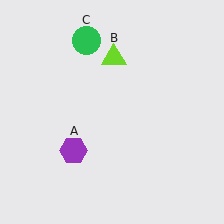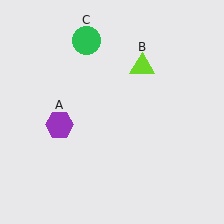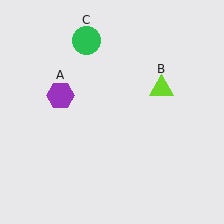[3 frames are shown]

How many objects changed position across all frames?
2 objects changed position: purple hexagon (object A), lime triangle (object B).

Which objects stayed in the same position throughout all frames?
Green circle (object C) remained stationary.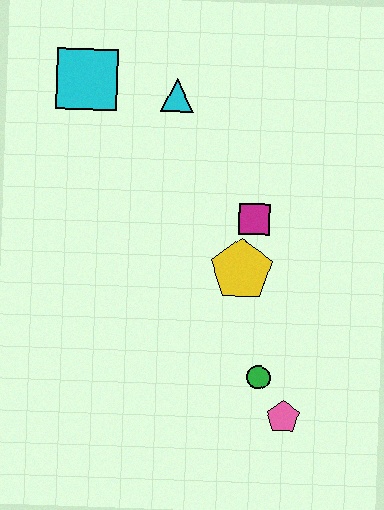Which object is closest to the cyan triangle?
The cyan square is closest to the cyan triangle.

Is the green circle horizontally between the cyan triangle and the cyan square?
No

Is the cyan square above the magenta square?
Yes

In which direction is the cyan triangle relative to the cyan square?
The cyan triangle is to the right of the cyan square.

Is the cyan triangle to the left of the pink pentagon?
Yes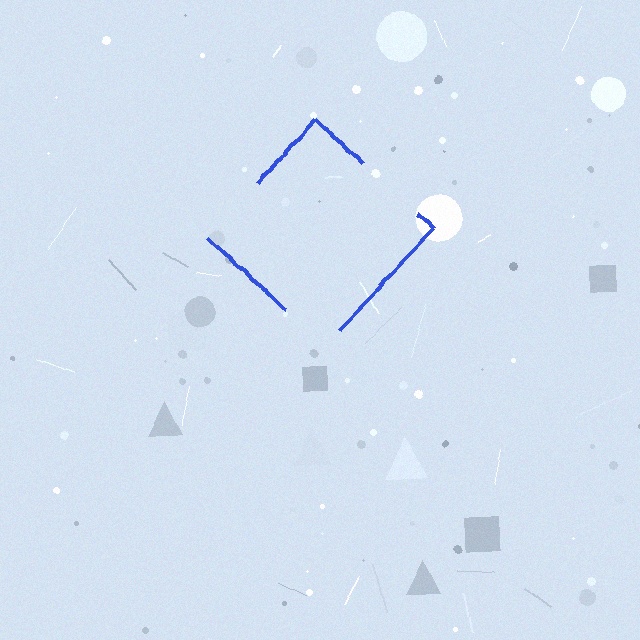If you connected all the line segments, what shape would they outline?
They would outline a diamond.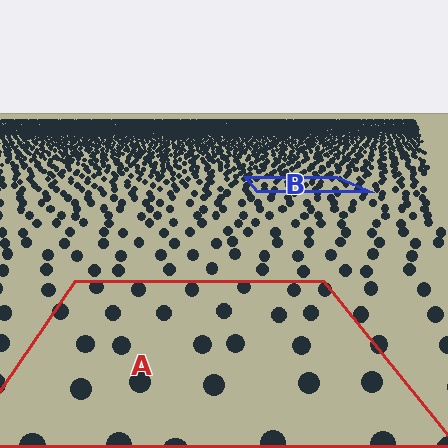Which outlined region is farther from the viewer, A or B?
Region B is farther from the viewer — the texture elements inside it appear smaller and more densely packed.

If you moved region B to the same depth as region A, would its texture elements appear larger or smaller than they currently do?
They would appear larger. At a closer depth, the same texture elements are projected at a bigger on-screen size.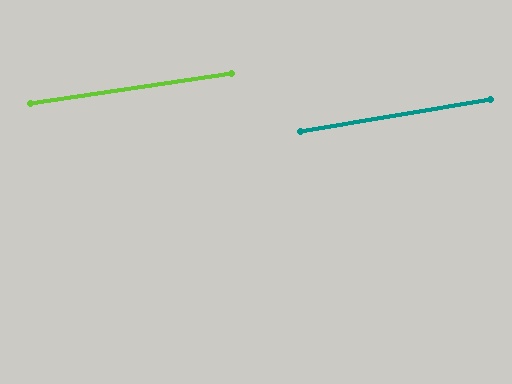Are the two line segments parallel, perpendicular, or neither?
Parallel — their directions differ by only 1.0°.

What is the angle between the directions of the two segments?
Approximately 1 degree.